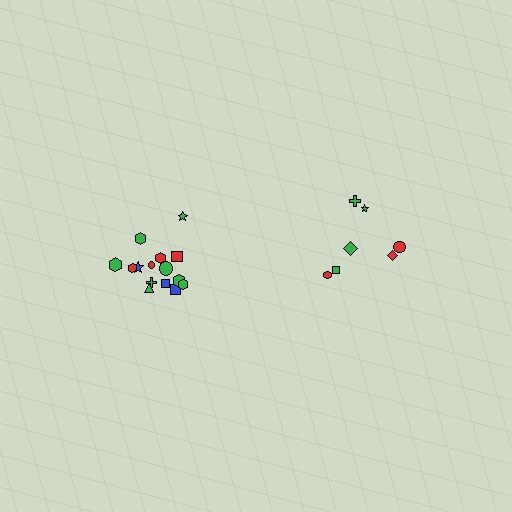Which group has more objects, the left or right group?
The left group.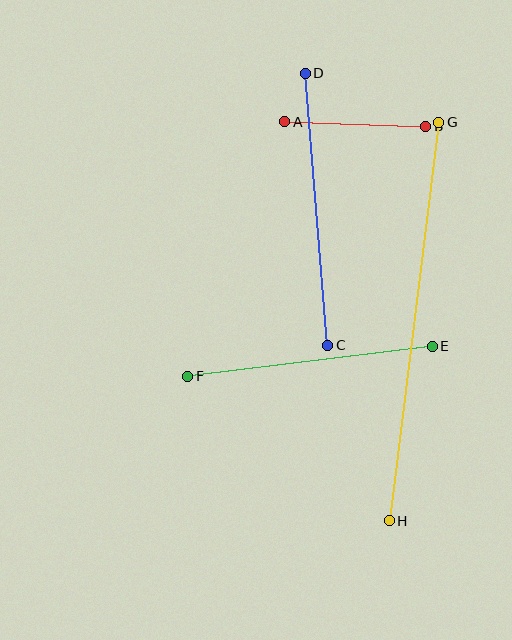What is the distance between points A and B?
The distance is approximately 141 pixels.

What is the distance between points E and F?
The distance is approximately 247 pixels.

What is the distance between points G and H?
The distance is approximately 402 pixels.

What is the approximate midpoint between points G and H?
The midpoint is at approximately (414, 322) pixels.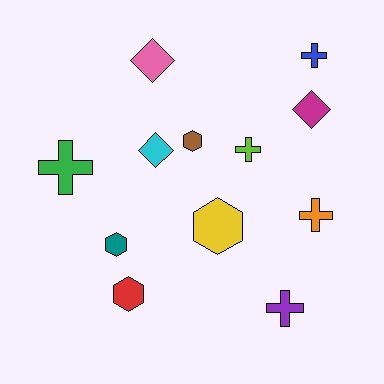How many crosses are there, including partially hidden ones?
There are 5 crosses.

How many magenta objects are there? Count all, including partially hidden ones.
There is 1 magenta object.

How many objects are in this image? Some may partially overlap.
There are 12 objects.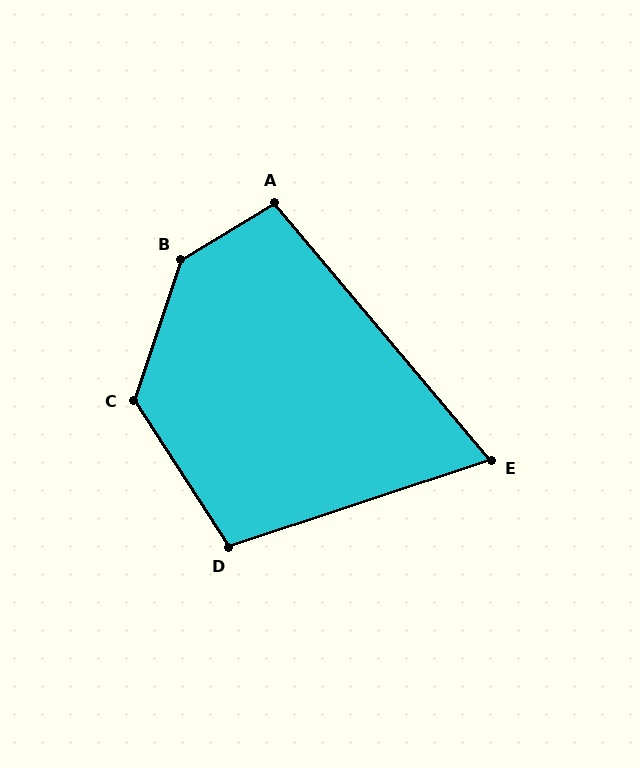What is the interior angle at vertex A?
Approximately 99 degrees (obtuse).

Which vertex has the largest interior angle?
B, at approximately 139 degrees.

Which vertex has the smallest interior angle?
E, at approximately 68 degrees.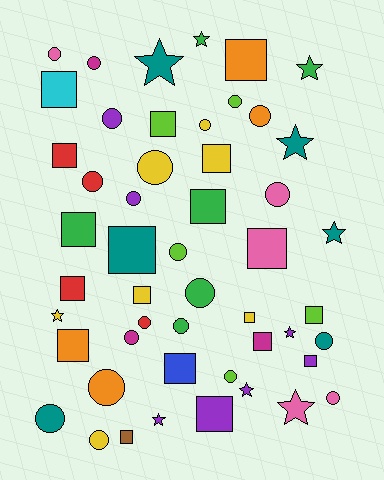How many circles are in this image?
There are 21 circles.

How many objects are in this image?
There are 50 objects.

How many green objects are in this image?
There are 6 green objects.